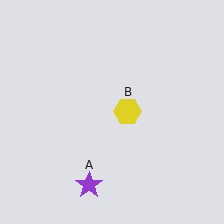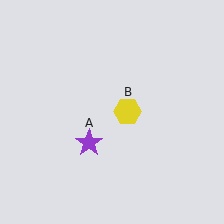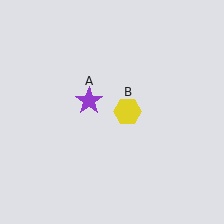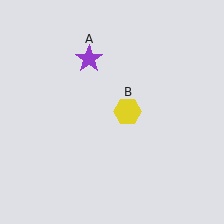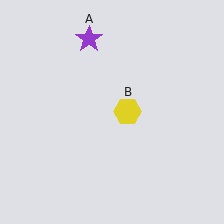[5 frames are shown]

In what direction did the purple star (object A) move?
The purple star (object A) moved up.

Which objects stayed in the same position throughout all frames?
Yellow hexagon (object B) remained stationary.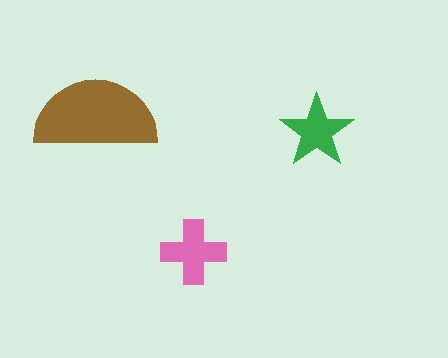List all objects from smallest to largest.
The green star, the pink cross, the brown semicircle.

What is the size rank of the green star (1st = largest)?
3rd.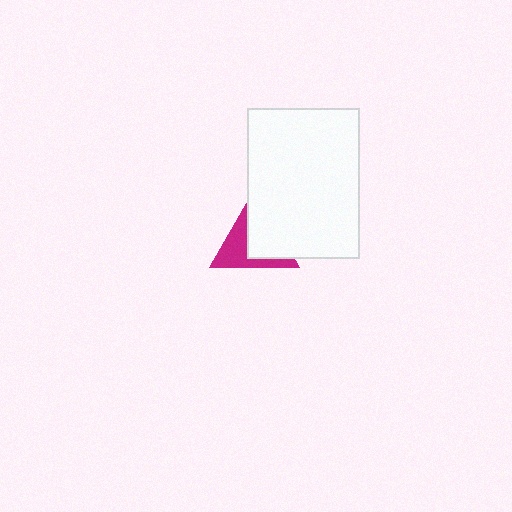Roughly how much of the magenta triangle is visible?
About half of it is visible (roughly 47%).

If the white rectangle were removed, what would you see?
You would see the complete magenta triangle.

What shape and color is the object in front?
The object in front is a white rectangle.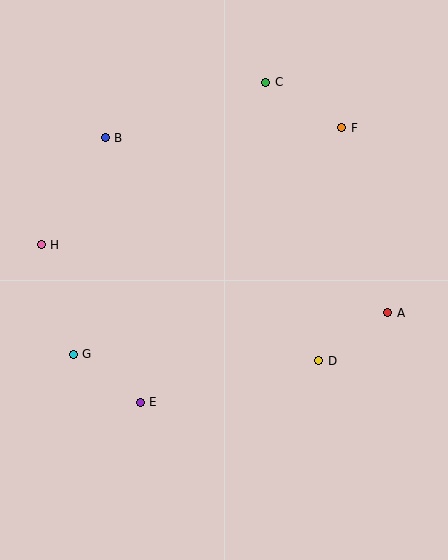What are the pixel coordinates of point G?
Point G is at (73, 354).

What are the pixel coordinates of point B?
Point B is at (105, 138).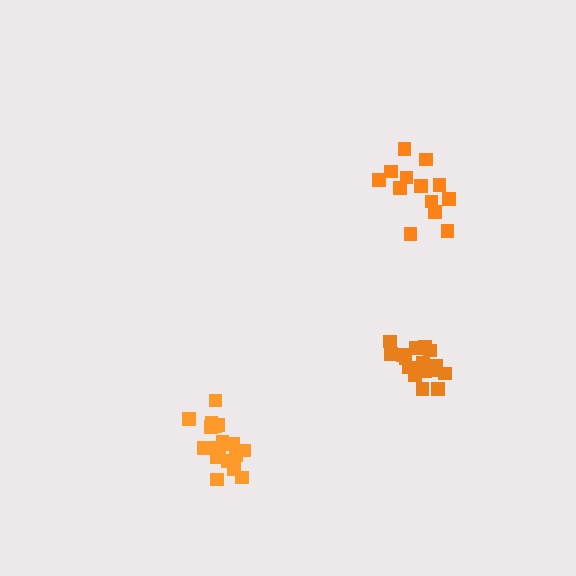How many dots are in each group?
Group 1: 19 dots, Group 2: 13 dots, Group 3: 19 dots (51 total).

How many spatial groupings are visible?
There are 3 spatial groupings.